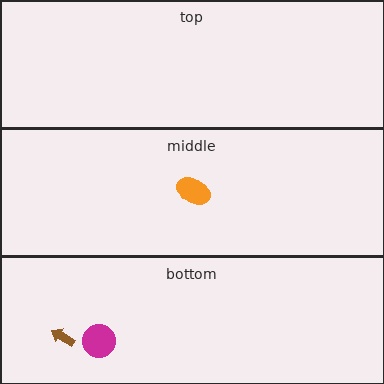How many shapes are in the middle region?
1.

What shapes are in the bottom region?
The magenta circle, the brown arrow.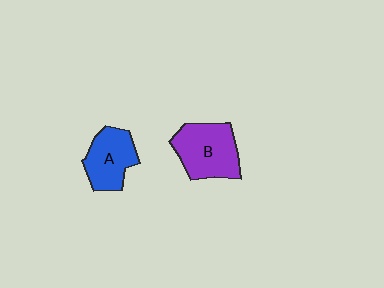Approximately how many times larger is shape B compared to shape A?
Approximately 1.2 times.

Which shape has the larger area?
Shape B (purple).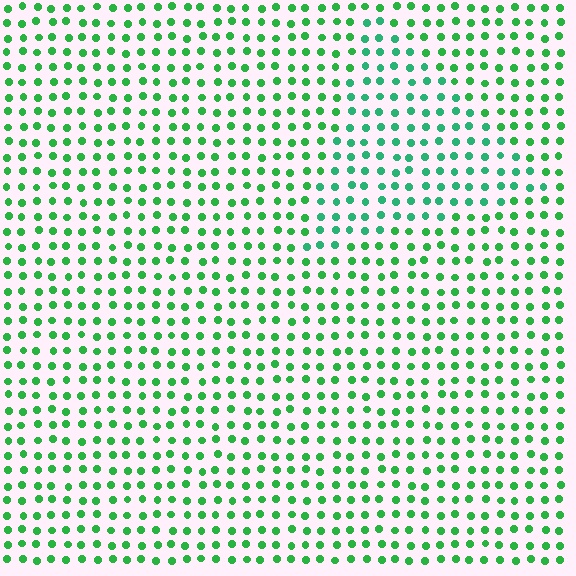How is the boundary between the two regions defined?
The boundary is defined purely by a slight shift in hue (about 23 degrees). Spacing, size, and orientation are identical on both sides.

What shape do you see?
I see a triangle.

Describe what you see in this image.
The image is filled with small green elements in a uniform arrangement. A triangle-shaped region is visible where the elements are tinted to a slightly different hue, forming a subtle color boundary.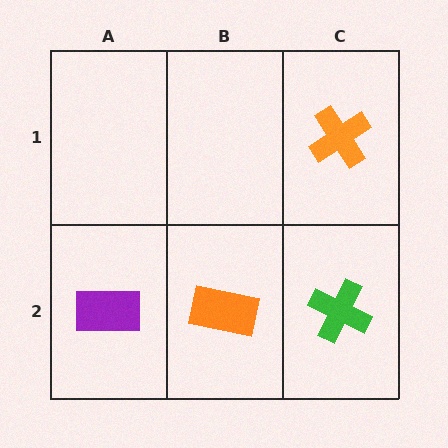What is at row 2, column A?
A purple rectangle.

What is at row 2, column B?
An orange rectangle.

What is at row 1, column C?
An orange cross.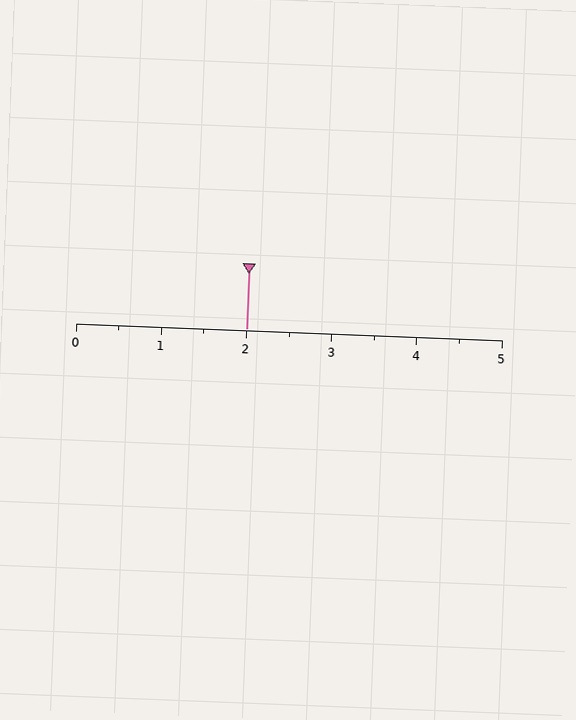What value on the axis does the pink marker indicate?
The marker indicates approximately 2.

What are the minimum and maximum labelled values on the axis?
The axis runs from 0 to 5.